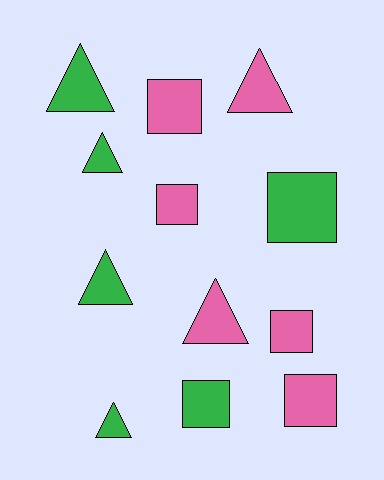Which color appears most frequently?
Pink, with 6 objects.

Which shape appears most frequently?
Square, with 6 objects.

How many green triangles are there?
There are 4 green triangles.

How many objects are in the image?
There are 12 objects.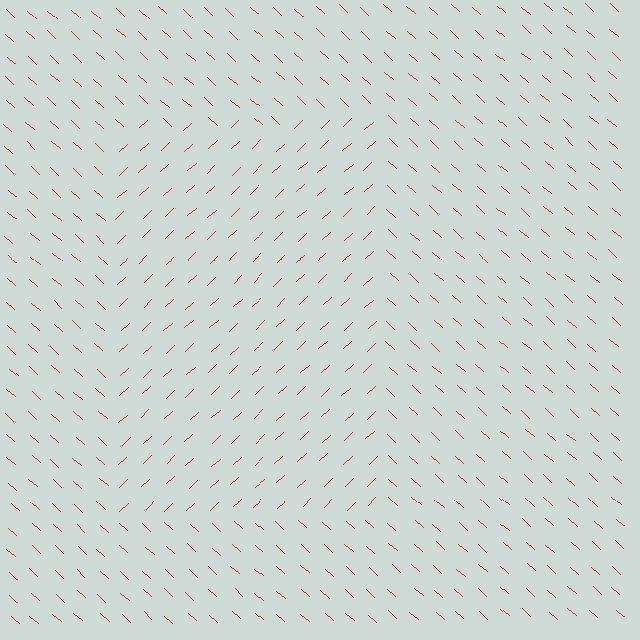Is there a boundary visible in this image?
Yes, there is a texture boundary formed by a change in line orientation.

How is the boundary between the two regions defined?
The boundary is defined purely by a change in line orientation (approximately 84 degrees difference). All lines are the same color and thickness.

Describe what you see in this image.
The image is filled with small red line segments. A rectangle region in the image has lines oriented differently from the surrounding lines, creating a visible texture boundary.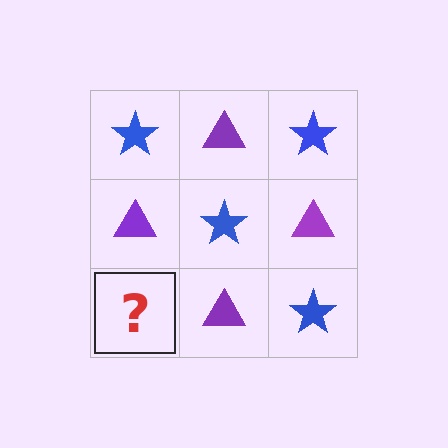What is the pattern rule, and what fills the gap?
The rule is that it alternates blue star and purple triangle in a checkerboard pattern. The gap should be filled with a blue star.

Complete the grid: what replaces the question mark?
The question mark should be replaced with a blue star.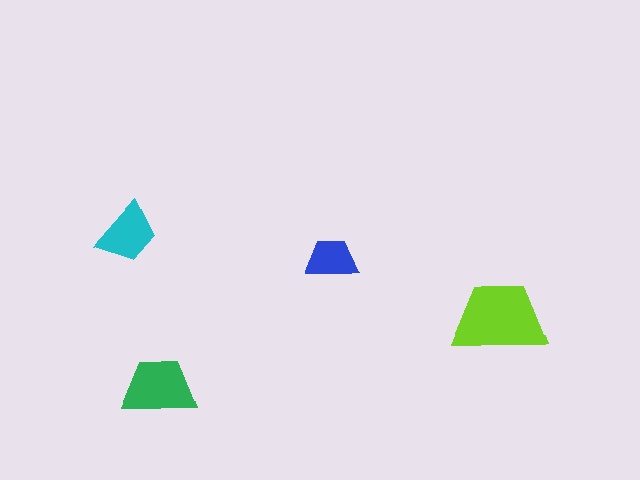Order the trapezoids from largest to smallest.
the lime one, the green one, the cyan one, the blue one.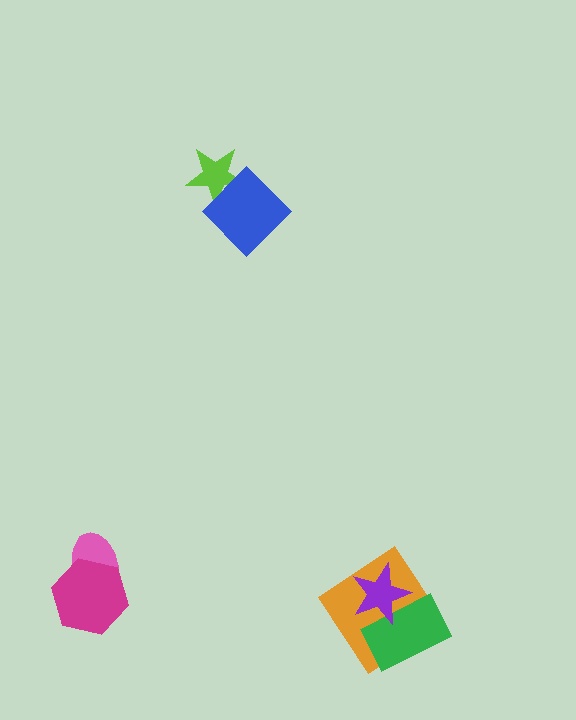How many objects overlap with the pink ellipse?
1 object overlaps with the pink ellipse.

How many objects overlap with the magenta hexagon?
1 object overlaps with the magenta hexagon.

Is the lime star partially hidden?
Yes, it is partially covered by another shape.